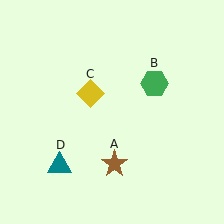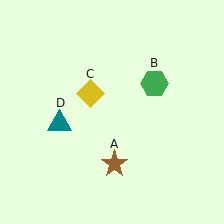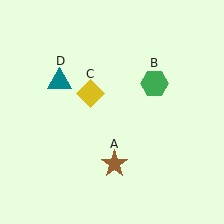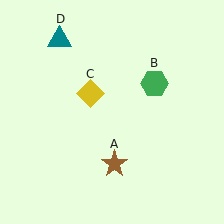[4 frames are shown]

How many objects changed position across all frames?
1 object changed position: teal triangle (object D).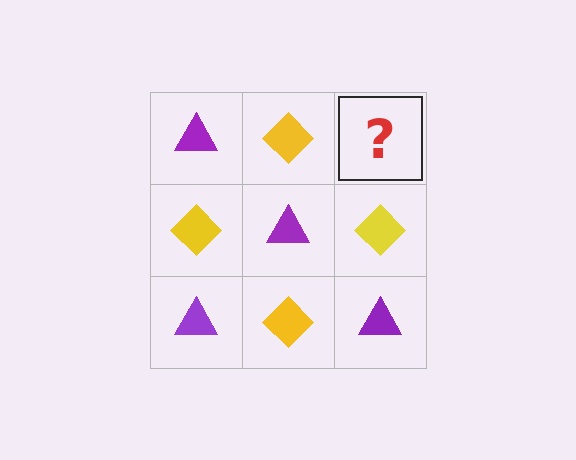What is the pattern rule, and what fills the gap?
The rule is that it alternates purple triangle and yellow diamond in a checkerboard pattern. The gap should be filled with a purple triangle.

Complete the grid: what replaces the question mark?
The question mark should be replaced with a purple triangle.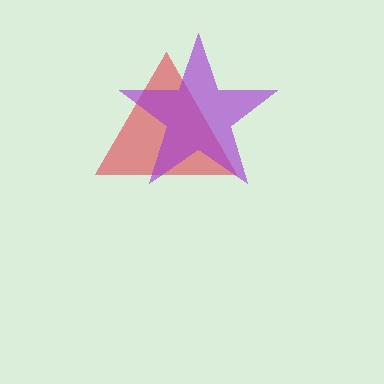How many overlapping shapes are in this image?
There are 2 overlapping shapes in the image.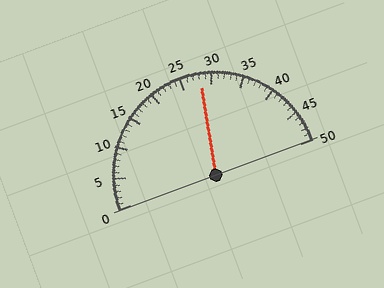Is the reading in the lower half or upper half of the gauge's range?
The reading is in the upper half of the range (0 to 50).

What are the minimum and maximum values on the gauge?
The gauge ranges from 0 to 50.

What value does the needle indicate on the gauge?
The needle indicates approximately 28.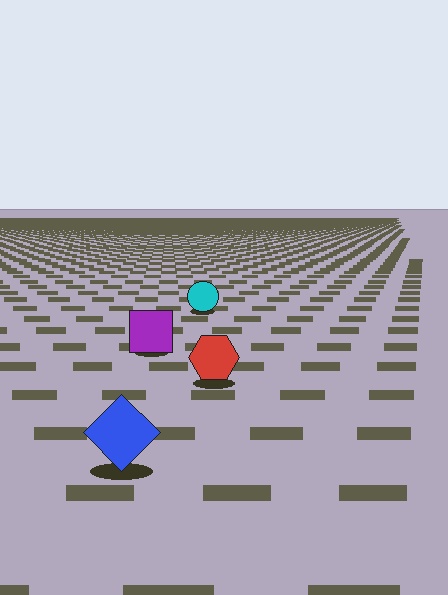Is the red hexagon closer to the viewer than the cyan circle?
Yes. The red hexagon is closer — you can tell from the texture gradient: the ground texture is coarser near it.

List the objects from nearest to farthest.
From nearest to farthest: the blue diamond, the red hexagon, the purple square, the cyan circle.